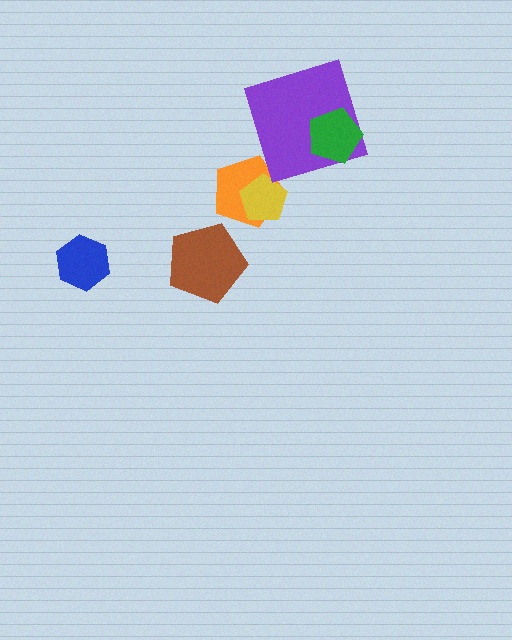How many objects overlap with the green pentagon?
1 object overlaps with the green pentagon.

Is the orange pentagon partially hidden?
Yes, it is partially covered by another shape.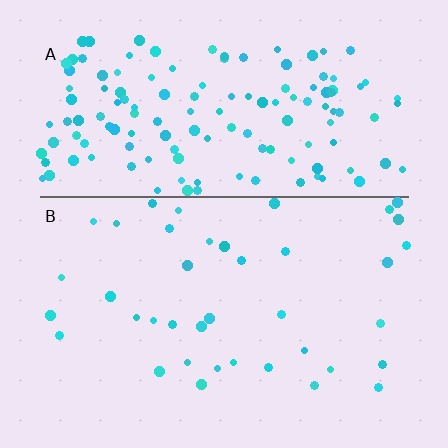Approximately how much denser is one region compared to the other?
Approximately 3.8× — region A over region B.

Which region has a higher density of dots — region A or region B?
A (the top).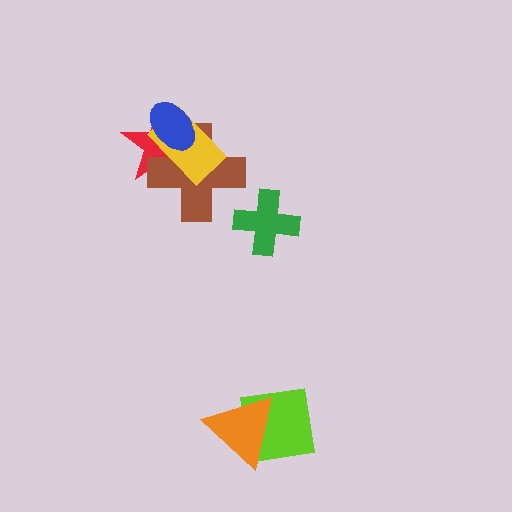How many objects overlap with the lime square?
1 object overlaps with the lime square.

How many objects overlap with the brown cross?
3 objects overlap with the brown cross.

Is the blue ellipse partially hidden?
No, no other shape covers it.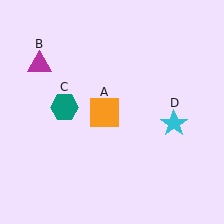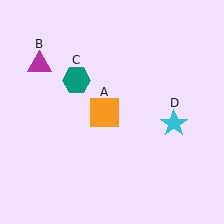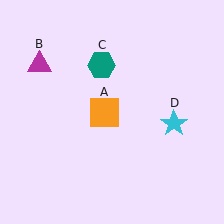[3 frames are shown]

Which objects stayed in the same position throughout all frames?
Orange square (object A) and magenta triangle (object B) and cyan star (object D) remained stationary.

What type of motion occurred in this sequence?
The teal hexagon (object C) rotated clockwise around the center of the scene.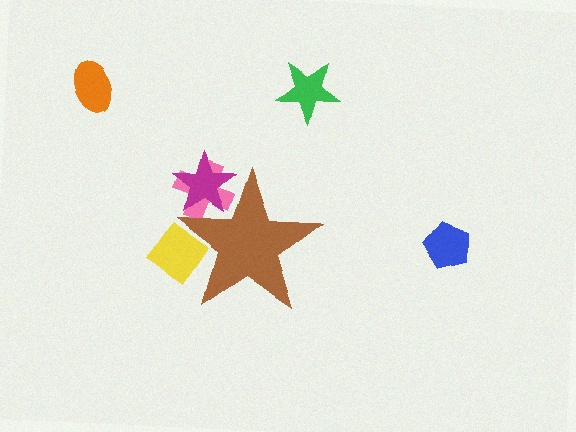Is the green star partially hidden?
No, the green star is fully visible.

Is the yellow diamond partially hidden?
Yes, the yellow diamond is partially hidden behind the brown star.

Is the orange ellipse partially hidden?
No, the orange ellipse is fully visible.